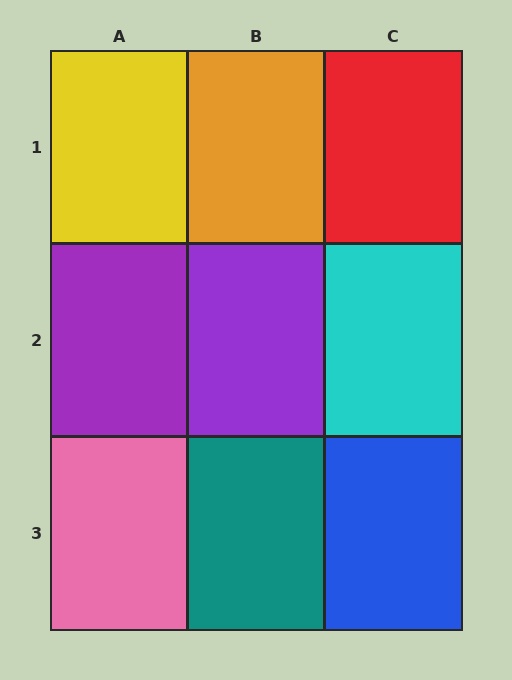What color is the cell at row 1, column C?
Red.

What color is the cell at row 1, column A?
Yellow.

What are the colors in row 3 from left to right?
Pink, teal, blue.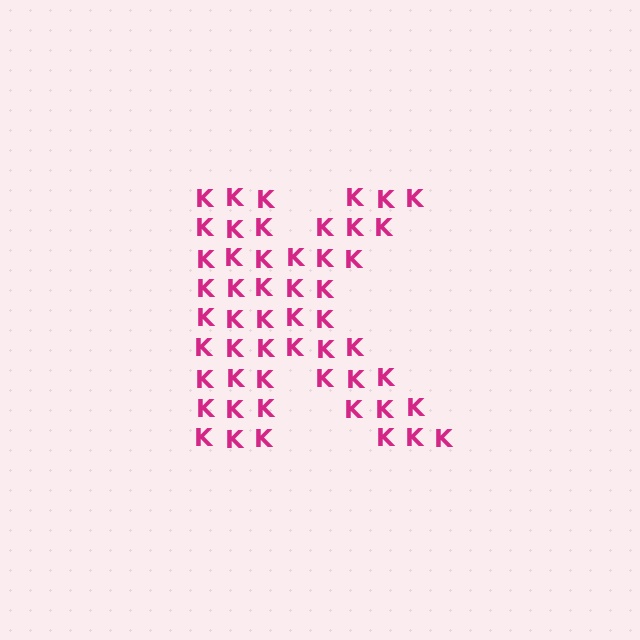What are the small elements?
The small elements are letter K's.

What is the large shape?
The large shape is the letter K.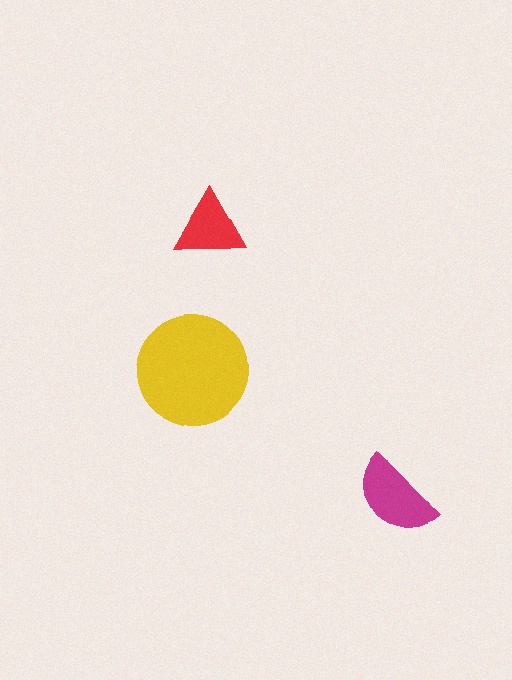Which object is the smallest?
The red triangle.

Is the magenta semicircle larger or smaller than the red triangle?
Larger.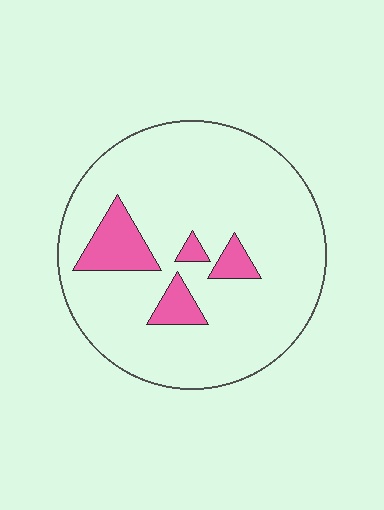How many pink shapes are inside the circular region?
4.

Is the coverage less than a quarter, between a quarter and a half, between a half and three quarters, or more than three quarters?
Less than a quarter.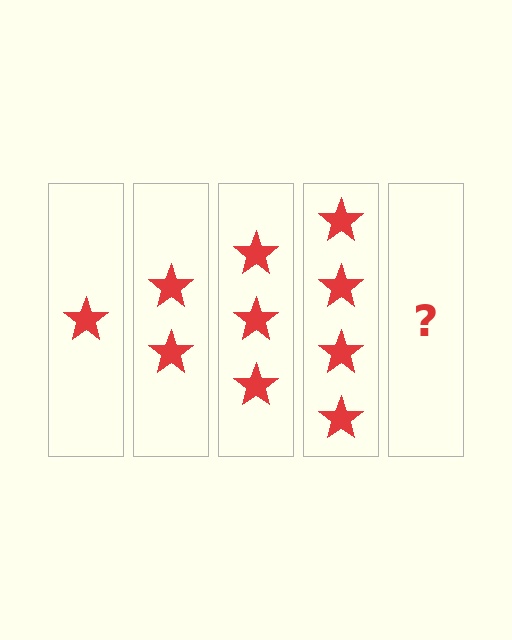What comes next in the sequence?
The next element should be 5 stars.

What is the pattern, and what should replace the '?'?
The pattern is that each step adds one more star. The '?' should be 5 stars.